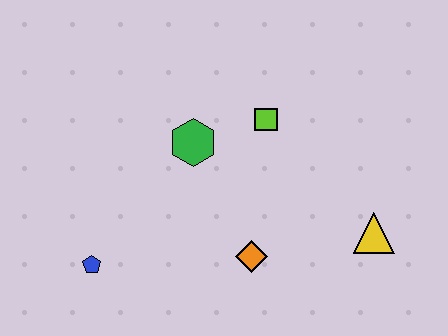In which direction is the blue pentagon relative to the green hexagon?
The blue pentagon is below the green hexagon.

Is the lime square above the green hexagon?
Yes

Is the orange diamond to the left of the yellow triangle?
Yes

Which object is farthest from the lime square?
The blue pentagon is farthest from the lime square.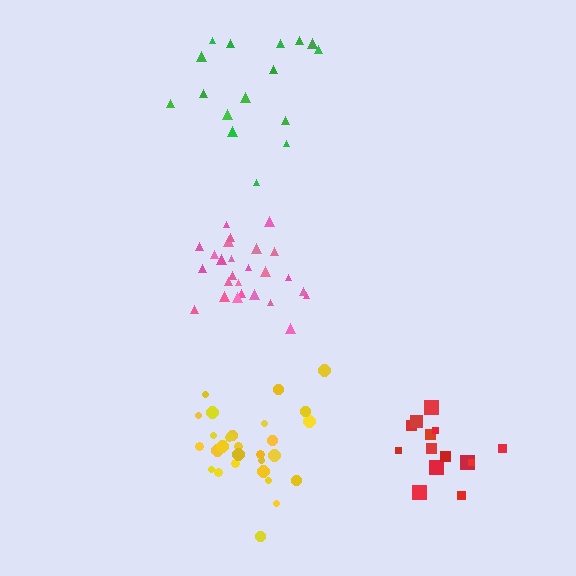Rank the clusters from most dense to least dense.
pink, yellow, red, green.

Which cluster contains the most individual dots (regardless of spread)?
Yellow (29).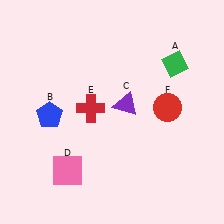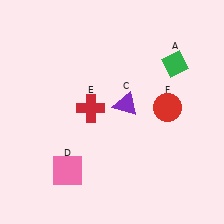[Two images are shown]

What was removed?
The blue pentagon (B) was removed in Image 2.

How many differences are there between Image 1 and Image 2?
There is 1 difference between the two images.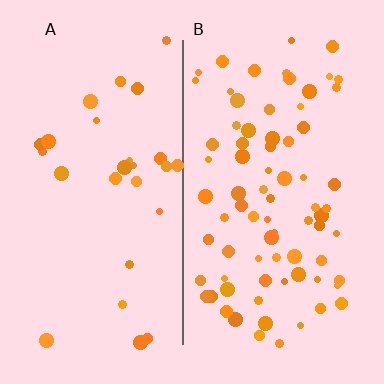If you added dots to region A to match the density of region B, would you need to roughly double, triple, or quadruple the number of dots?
Approximately triple.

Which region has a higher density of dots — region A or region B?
B (the right).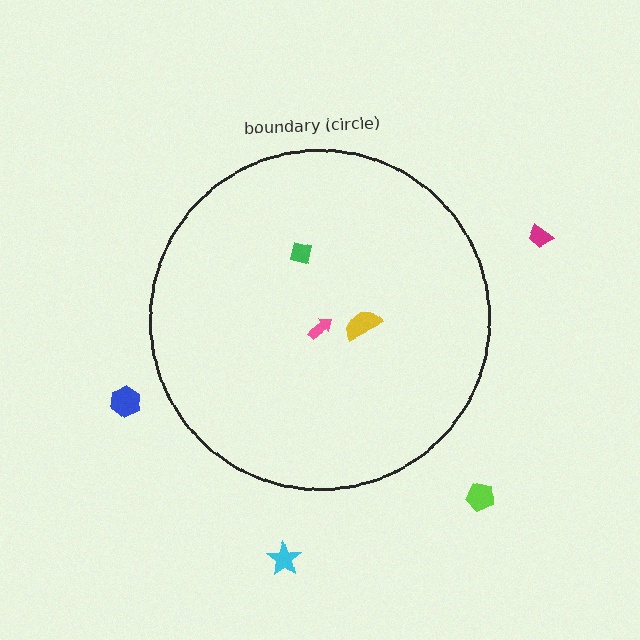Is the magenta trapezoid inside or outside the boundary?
Outside.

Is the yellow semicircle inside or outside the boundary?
Inside.